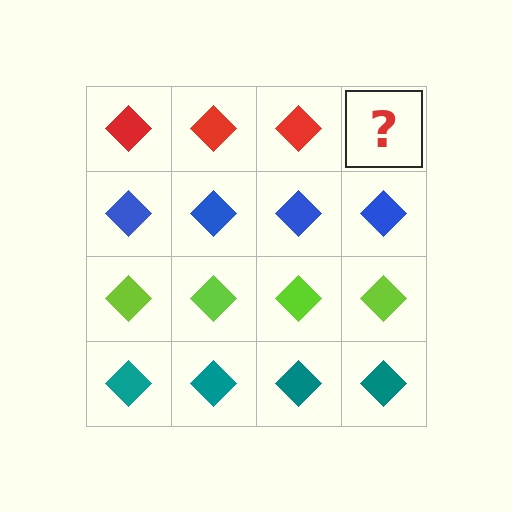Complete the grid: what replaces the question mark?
The question mark should be replaced with a red diamond.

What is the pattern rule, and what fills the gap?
The rule is that each row has a consistent color. The gap should be filled with a red diamond.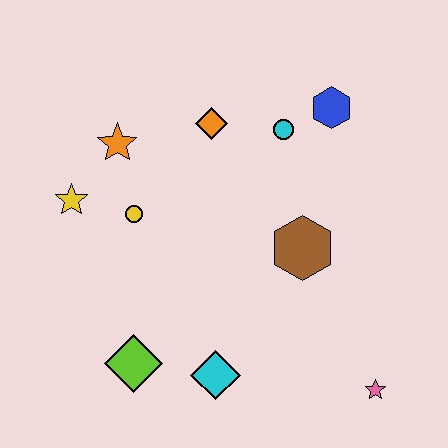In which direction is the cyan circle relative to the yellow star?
The cyan circle is to the right of the yellow star.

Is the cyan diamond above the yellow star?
No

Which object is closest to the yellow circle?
The yellow star is closest to the yellow circle.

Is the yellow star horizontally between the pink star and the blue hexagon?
No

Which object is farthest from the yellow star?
The pink star is farthest from the yellow star.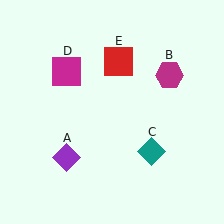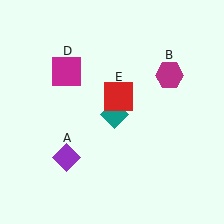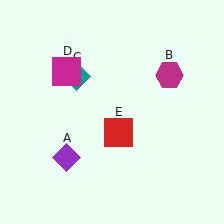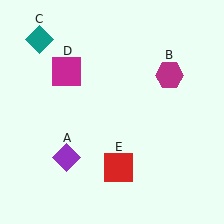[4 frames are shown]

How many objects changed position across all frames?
2 objects changed position: teal diamond (object C), red square (object E).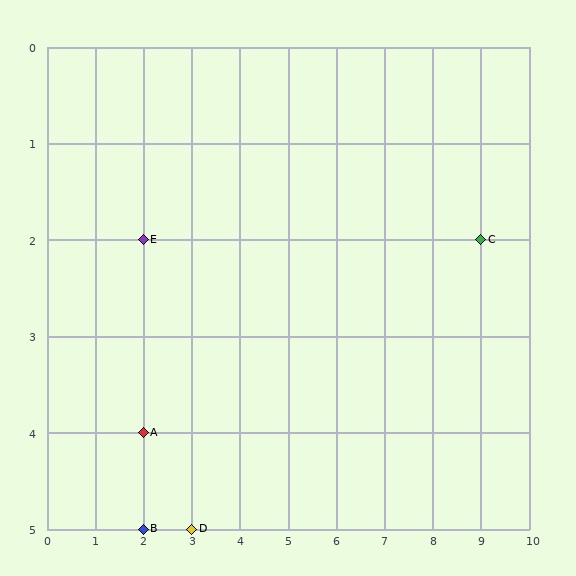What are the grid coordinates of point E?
Point E is at grid coordinates (2, 2).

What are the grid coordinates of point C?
Point C is at grid coordinates (9, 2).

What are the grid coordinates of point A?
Point A is at grid coordinates (2, 4).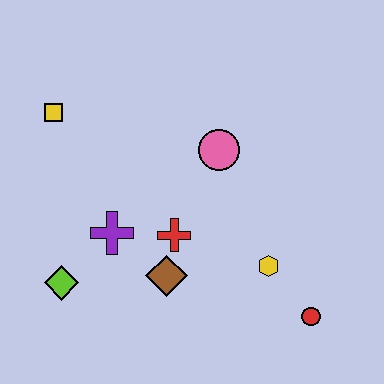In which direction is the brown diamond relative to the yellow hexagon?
The brown diamond is to the left of the yellow hexagon.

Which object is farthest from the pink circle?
The lime diamond is farthest from the pink circle.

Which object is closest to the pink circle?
The red cross is closest to the pink circle.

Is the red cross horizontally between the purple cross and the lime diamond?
No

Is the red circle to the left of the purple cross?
No